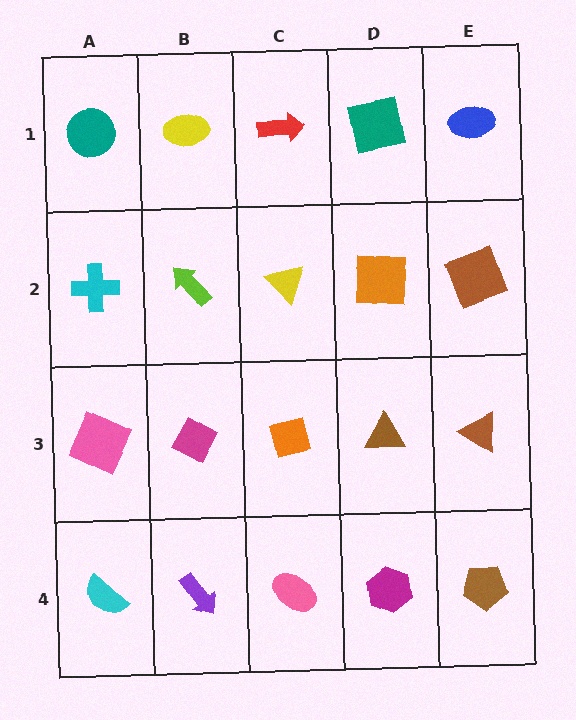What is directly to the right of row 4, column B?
A pink ellipse.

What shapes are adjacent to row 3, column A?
A cyan cross (row 2, column A), a cyan semicircle (row 4, column A), a magenta diamond (row 3, column B).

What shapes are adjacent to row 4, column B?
A magenta diamond (row 3, column B), a cyan semicircle (row 4, column A), a pink ellipse (row 4, column C).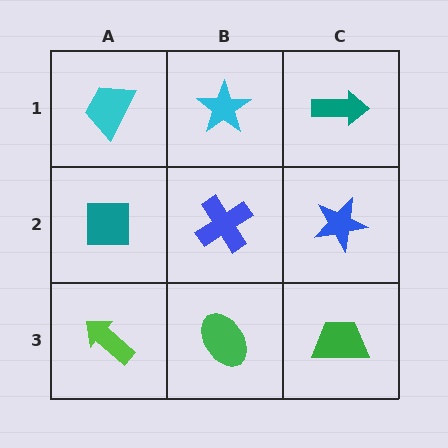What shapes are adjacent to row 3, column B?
A blue cross (row 2, column B), a lime arrow (row 3, column A), a green trapezoid (row 3, column C).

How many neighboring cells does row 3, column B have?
3.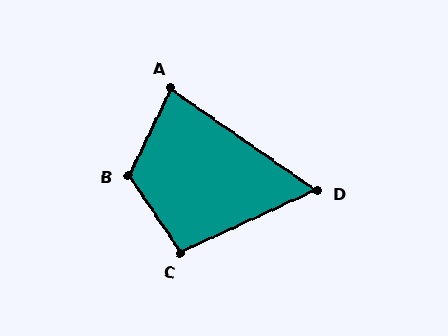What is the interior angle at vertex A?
Approximately 81 degrees (acute).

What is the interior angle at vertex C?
Approximately 99 degrees (obtuse).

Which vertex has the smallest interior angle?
D, at approximately 60 degrees.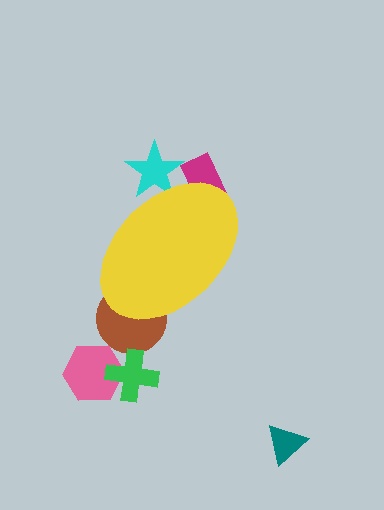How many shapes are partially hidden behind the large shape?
3 shapes are partially hidden.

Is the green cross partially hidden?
No, the green cross is fully visible.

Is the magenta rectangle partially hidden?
Yes, the magenta rectangle is partially hidden behind the yellow ellipse.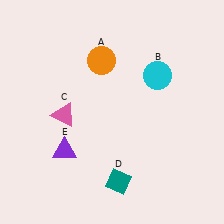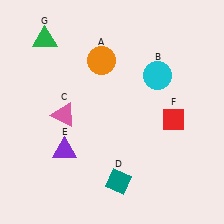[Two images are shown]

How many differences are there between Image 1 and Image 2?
There are 2 differences between the two images.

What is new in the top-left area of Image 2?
A green triangle (G) was added in the top-left area of Image 2.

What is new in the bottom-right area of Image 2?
A red diamond (F) was added in the bottom-right area of Image 2.